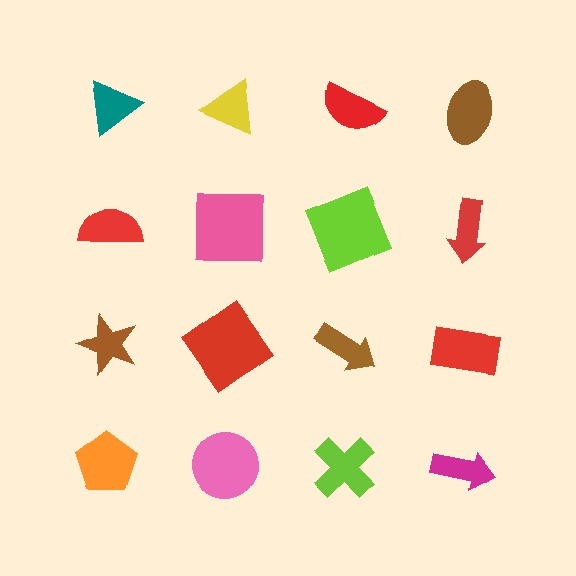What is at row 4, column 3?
A lime cross.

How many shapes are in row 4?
4 shapes.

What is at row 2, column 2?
A pink square.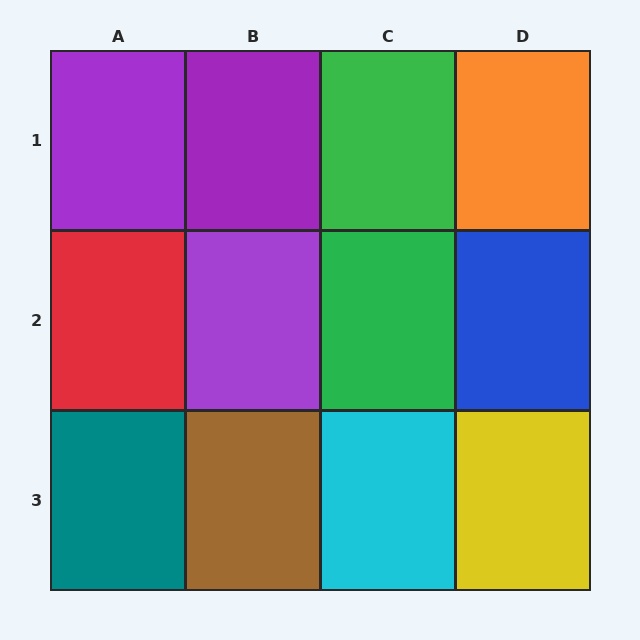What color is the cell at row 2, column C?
Green.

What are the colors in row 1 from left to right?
Purple, purple, green, orange.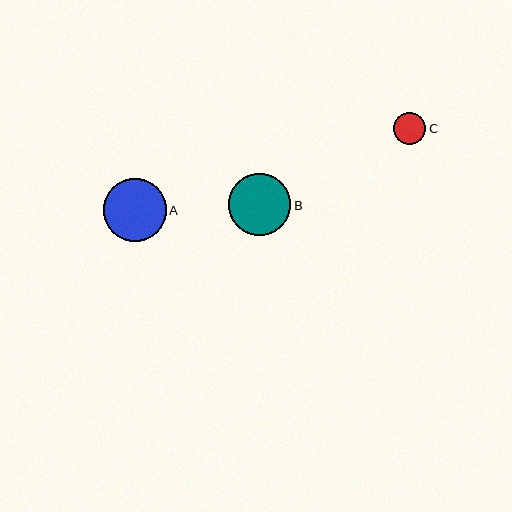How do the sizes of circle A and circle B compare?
Circle A and circle B are approximately the same size.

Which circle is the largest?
Circle A is the largest with a size of approximately 63 pixels.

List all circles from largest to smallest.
From largest to smallest: A, B, C.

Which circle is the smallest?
Circle C is the smallest with a size of approximately 32 pixels.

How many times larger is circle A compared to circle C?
Circle A is approximately 1.9 times the size of circle C.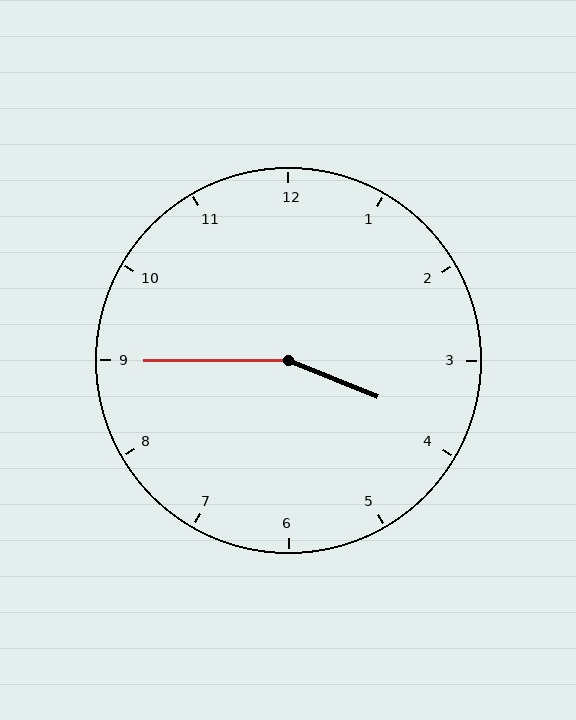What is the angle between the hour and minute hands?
Approximately 158 degrees.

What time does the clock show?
3:45.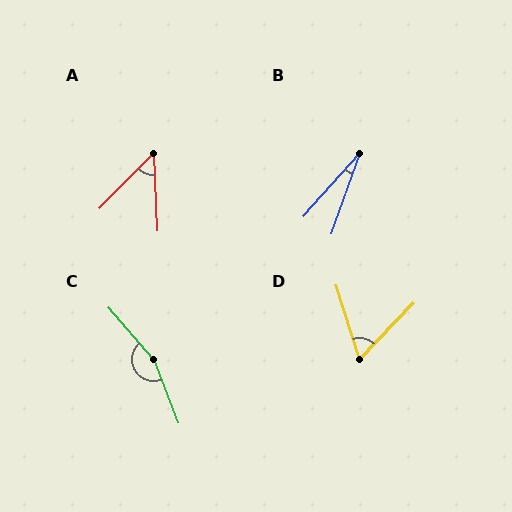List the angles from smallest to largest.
B (22°), A (47°), D (61°), C (160°).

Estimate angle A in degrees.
Approximately 47 degrees.